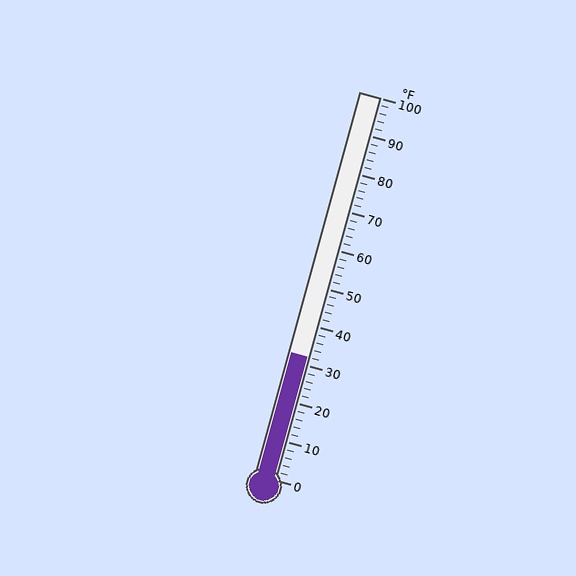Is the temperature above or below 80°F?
The temperature is below 80°F.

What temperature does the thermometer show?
The thermometer shows approximately 32°F.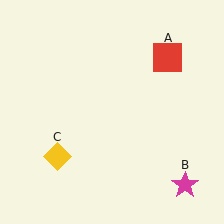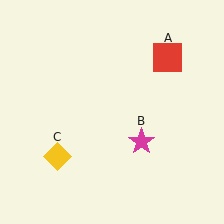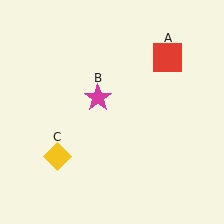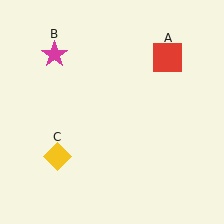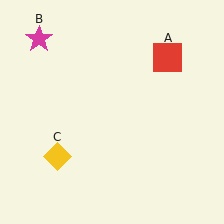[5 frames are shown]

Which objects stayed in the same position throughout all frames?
Red square (object A) and yellow diamond (object C) remained stationary.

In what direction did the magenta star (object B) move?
The magenta star (object B) moved up and to the left.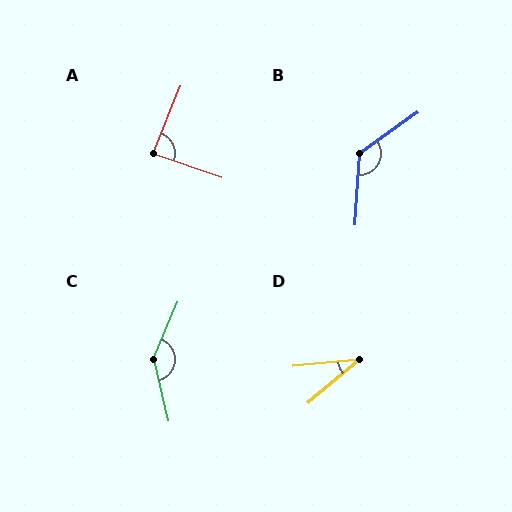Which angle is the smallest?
D, at approximately 34 degrees.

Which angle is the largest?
C, at approximately 144 degrees.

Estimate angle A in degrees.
Approximately 87 degrees.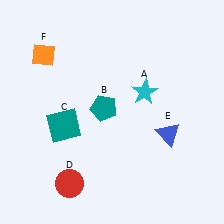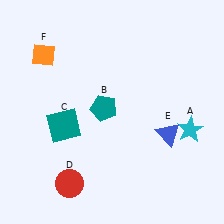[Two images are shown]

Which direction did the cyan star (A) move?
The cyan star (A) moved right.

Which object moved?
The cyan star (A) moved right.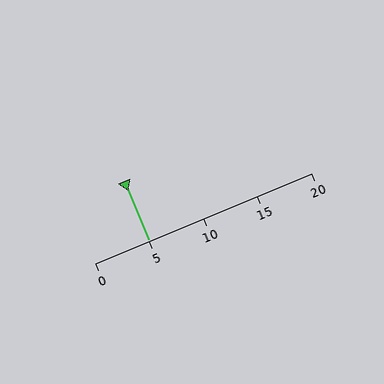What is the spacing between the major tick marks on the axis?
The major ticks are spaced 5 apart.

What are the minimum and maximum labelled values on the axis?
The axis runs from 0 to 20.